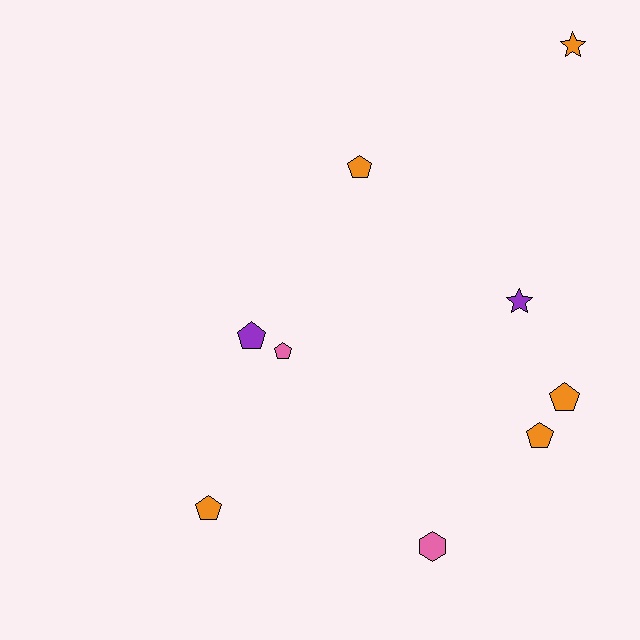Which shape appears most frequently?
Pentagon, with 6 objects.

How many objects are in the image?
There are 9 objects.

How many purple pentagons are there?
There is 1 purple pentagon.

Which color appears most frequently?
Orange, with 5 objects.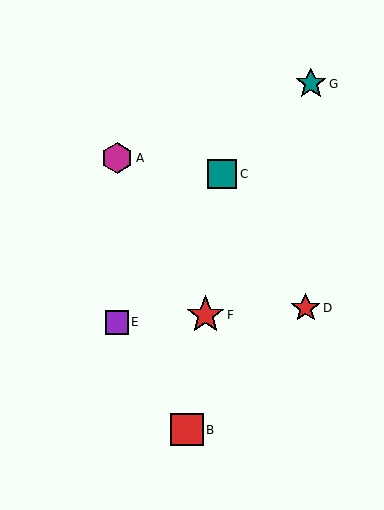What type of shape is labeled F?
Shape F is a red star.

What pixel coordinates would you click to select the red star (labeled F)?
Click at (205, 315) to select the red star F.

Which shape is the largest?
The red star (labeled F) is the largest.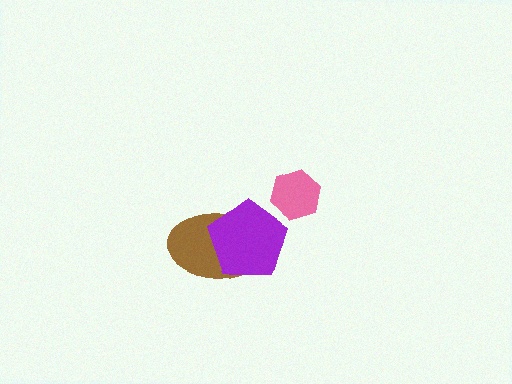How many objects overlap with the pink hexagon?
0 objects overlap with the pink hexagon.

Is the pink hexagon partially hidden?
No, no other shape covers it.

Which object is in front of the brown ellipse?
The purple pentagon is in front of the brown ellipse.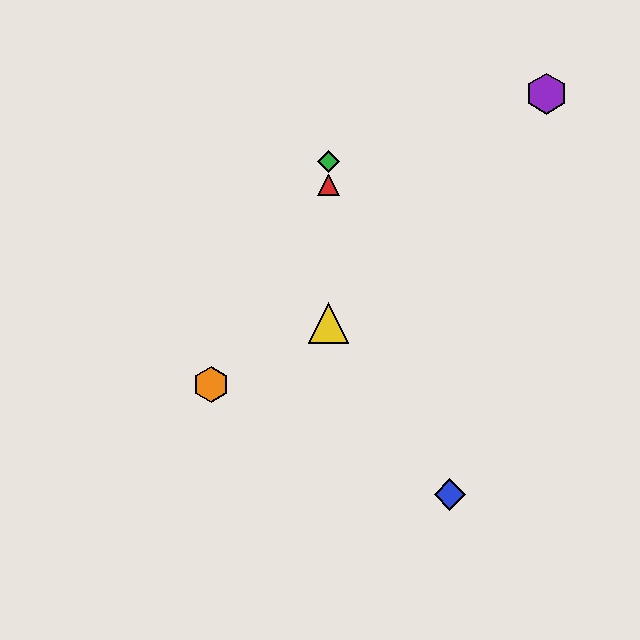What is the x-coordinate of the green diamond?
The green diamond is at x≈328.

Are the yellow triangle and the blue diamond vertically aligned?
No, the yellow triangle is at x≈328 and the blue diamond is at x≈450.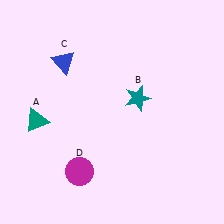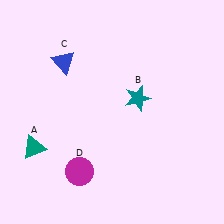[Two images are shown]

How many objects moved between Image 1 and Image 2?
1 object moved between the two images.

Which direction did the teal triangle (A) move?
The teal triangle (A) moved down.